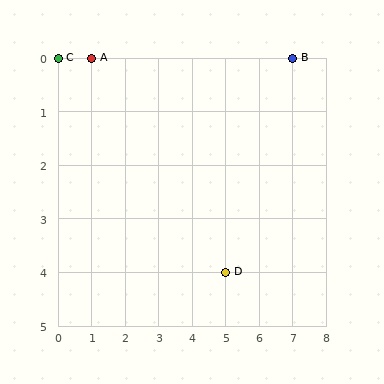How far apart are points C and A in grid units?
Points C and A are 1 column apart.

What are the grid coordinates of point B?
Point B is at grid coordinates (7, 0).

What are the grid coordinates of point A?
Point A is at grid coordinates (1, 0).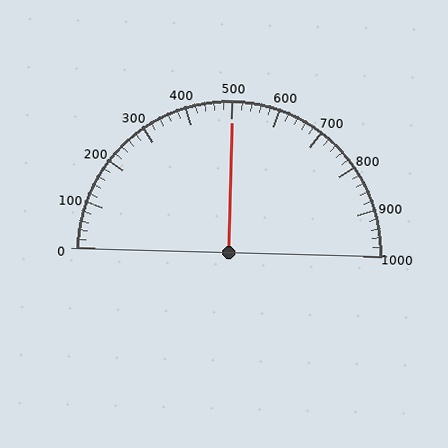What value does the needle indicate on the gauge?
The needle indicates approximately 500.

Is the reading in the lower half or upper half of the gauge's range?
The reading is in the upper half of the range (0 to 1000).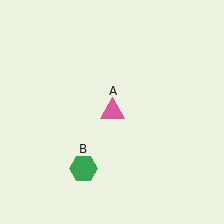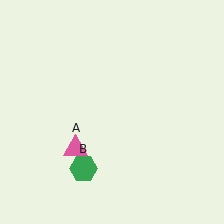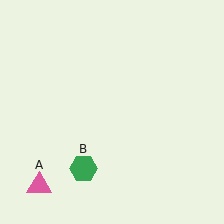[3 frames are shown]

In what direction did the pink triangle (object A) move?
The pink triangle (object A) moved down and to the left.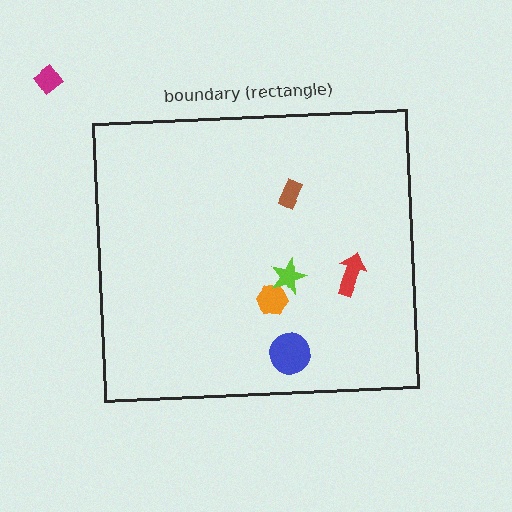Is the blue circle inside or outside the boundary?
Inside.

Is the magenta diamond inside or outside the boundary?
Outside.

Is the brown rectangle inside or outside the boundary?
Inside.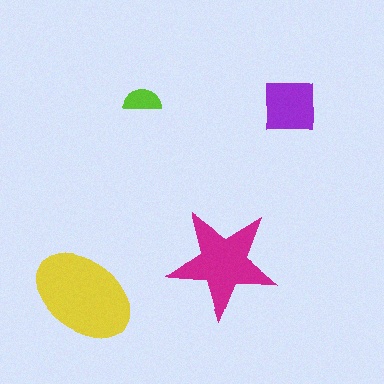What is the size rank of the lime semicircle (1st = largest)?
4th.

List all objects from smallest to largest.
The lime semicircle, the purple square, the magenta star, the yellow ellipse.